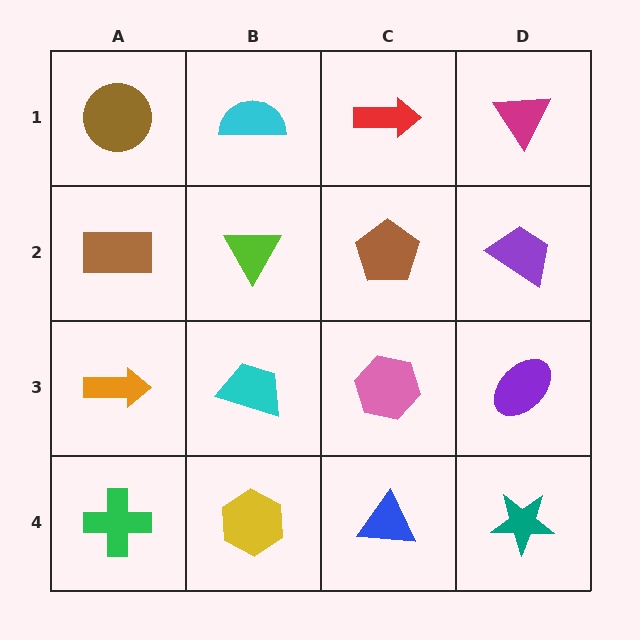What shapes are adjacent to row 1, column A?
A brown rectangle (row 2, column A), a cyan semicircle (row 1, column B).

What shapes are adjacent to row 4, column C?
A pink hexagon (row 3, column C), a yellow hexagon (row 4, column B), a teal star (row 4, column D).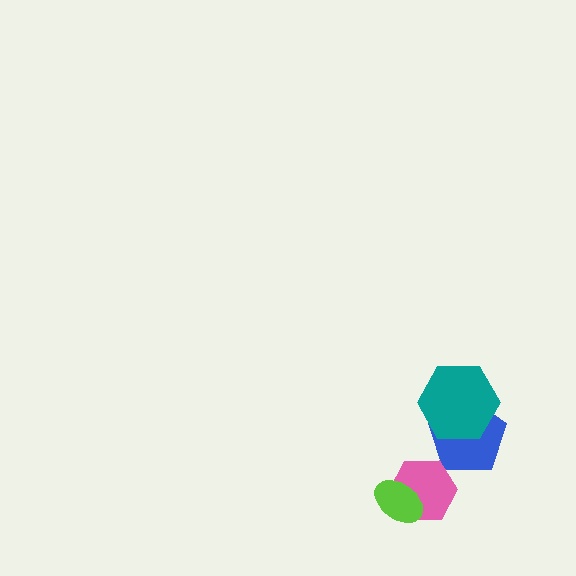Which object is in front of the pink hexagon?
The lime ellipse is in front of the pink hexagon.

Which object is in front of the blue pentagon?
The teal hexagon is in front of the blue pentagon.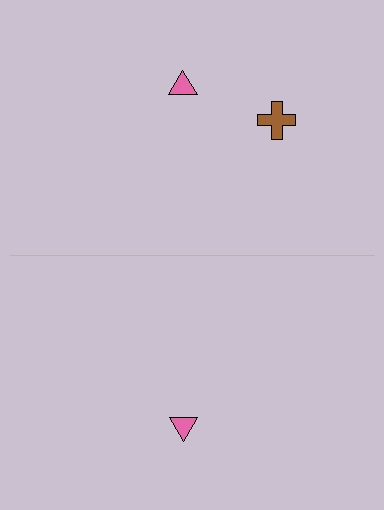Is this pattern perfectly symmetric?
No, the pattern is not perfectly symmetric. A brown cross is missing from the bottom side.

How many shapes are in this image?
There are 3 shapes in this image.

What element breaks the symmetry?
A brown cross is missing from the bottom side.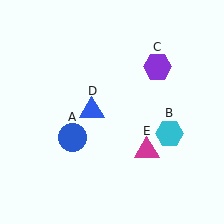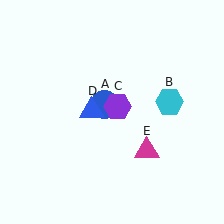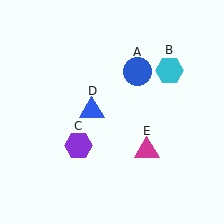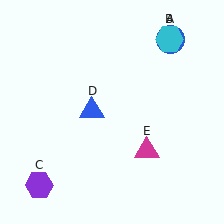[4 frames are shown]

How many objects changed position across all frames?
3 objects changed position: blue circle (object A), cyan hexagon (object B), purple hexagon (object C).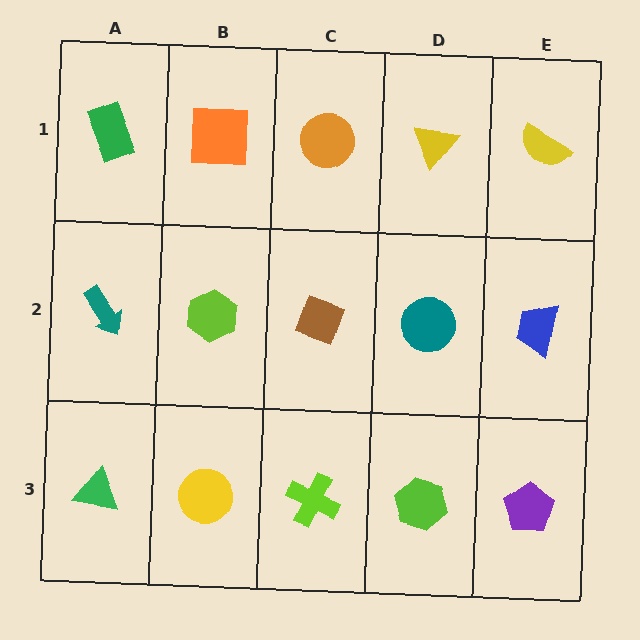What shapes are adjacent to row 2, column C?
An orange circle (row 1, column C), a lime cross (row 3, column C), a lime hexagon (row 2, column B), a teal circle (row 2, column D).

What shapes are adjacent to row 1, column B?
A lime hexagon (row 2, column B), a green rectangle (row 1, column A), an orange circle (row 1, column C).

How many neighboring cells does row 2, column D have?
4.